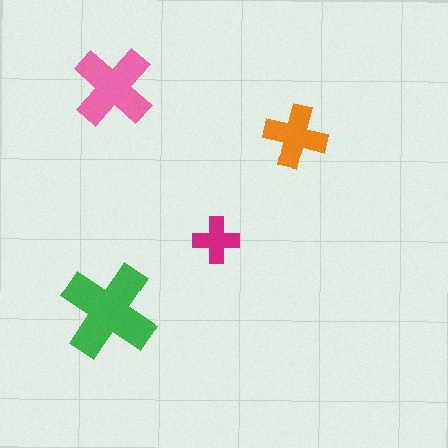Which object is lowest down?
The green cross is bottommost.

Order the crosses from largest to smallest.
the green one, the pink one, the orange one, the magenta one.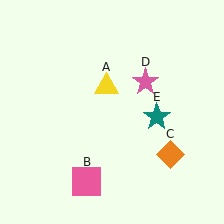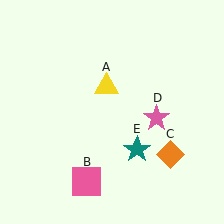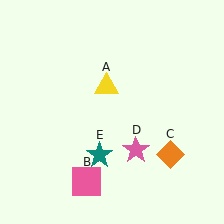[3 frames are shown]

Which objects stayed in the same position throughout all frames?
Yellow triangle (object A) and pink square (object B) and orange diamond (object C) remained stationary.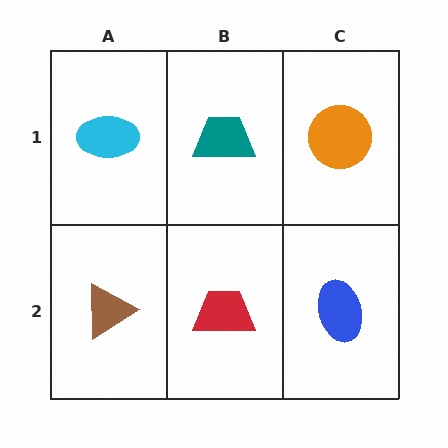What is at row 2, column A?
A brown triangle.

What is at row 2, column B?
A red trapezoid.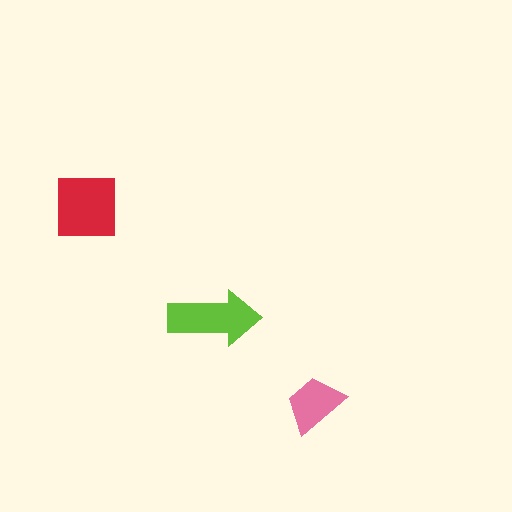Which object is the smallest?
The pink trapezoid.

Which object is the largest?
The red square.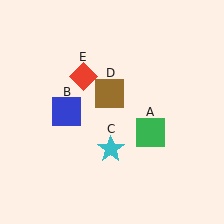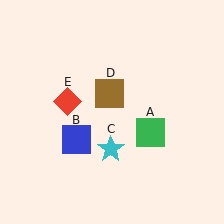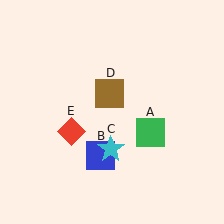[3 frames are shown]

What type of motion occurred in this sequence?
The blue square (object B), red diamond (object E) rotated counterclockwise around the center of the scene.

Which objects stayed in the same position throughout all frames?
Green square (object A) and cyan star (object C) and brown square (object D) remained stationary.